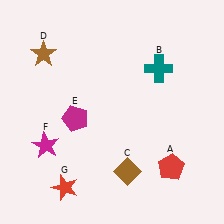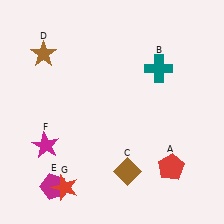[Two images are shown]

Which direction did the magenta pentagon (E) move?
The magenta pentagon (E) moved down.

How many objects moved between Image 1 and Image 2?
1 object moved between the two images.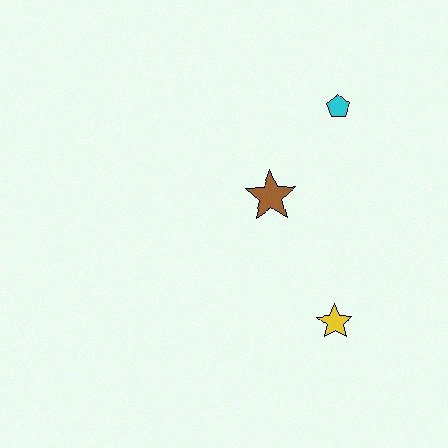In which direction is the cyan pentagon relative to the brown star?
The cyan pentagon is above the brown star.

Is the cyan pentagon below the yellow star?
No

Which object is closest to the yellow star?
The brown star is closest to the yellow star.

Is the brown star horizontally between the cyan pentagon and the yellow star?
No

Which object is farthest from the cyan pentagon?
The yellow star is farthest from the cyan pentagon.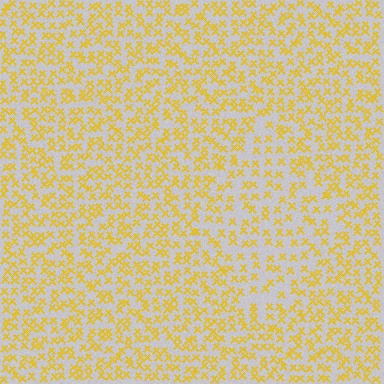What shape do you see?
I see a diamond.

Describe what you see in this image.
The image contains small yellow elements arranged at two different densities. A diamond-shaped region is visible where the elements are less densely packed than the surrounding area.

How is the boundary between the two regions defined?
The boundary is defined by a change in element density (approximately 1.6x ratio). All elements are the same color, size, and shape.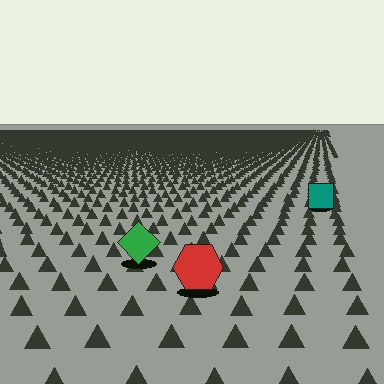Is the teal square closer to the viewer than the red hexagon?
No. The red hexagon is closer — you can tell from the texture gradient: the ground texture is coarser near it.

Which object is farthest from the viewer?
The teal square is farthest from the viewer. It appears smaller and the ground texture around it is denser.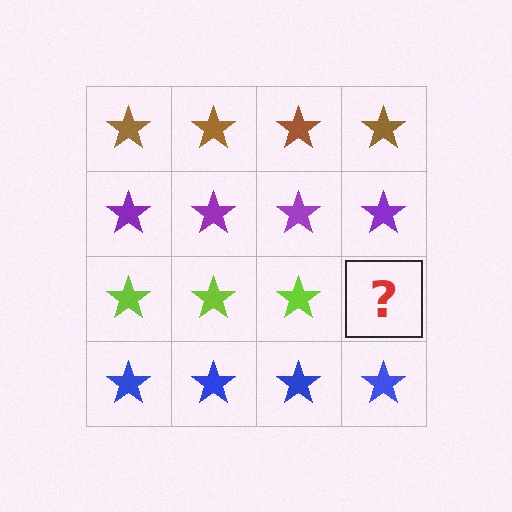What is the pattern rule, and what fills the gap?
The rule is that each row has a consistent color. The gap should be filled with a lime star.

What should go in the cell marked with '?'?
The missing cell should contain a lime star.